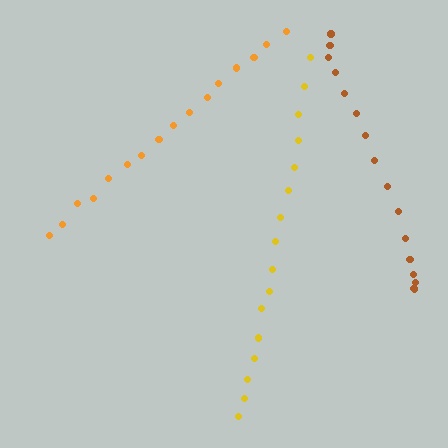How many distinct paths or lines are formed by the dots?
There are 3 distinct paths.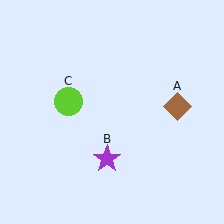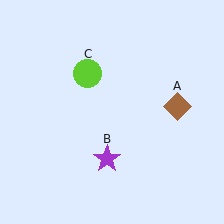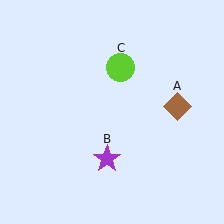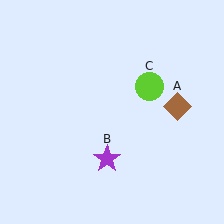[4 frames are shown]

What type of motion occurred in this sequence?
The lime circle (object C) rotated clockwise around the center of the scene.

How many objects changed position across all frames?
1 object changed position: lime circle (object C).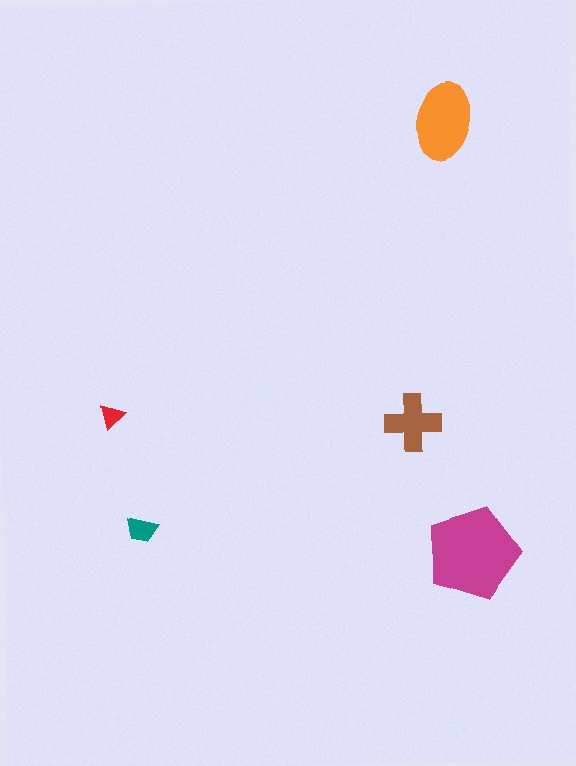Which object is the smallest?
The red triangle.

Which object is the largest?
The magenta pentagon.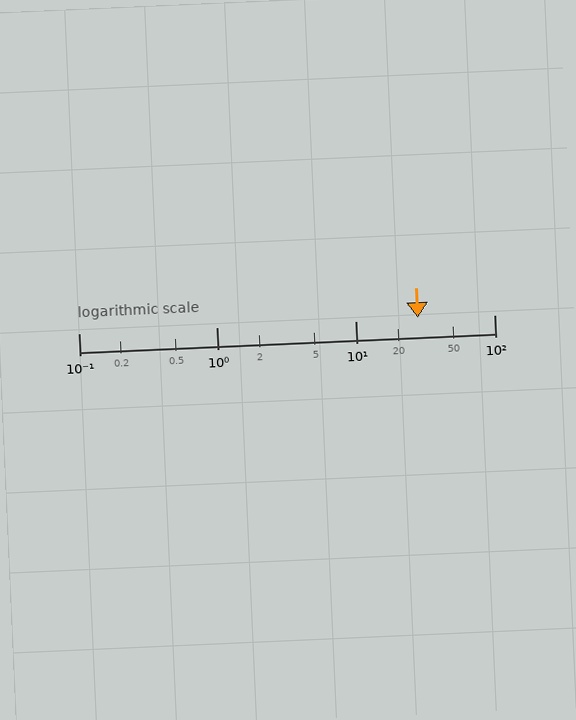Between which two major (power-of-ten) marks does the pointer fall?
The pointer is between 10 and 100.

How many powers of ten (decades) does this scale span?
The scale spans 3 decades, from 0.1 to 100.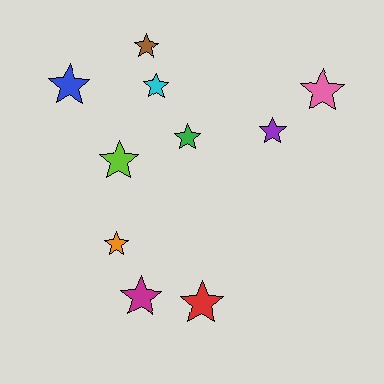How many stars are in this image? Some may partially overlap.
There are 10 stars.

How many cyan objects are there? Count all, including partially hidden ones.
There is 1 cyan object.